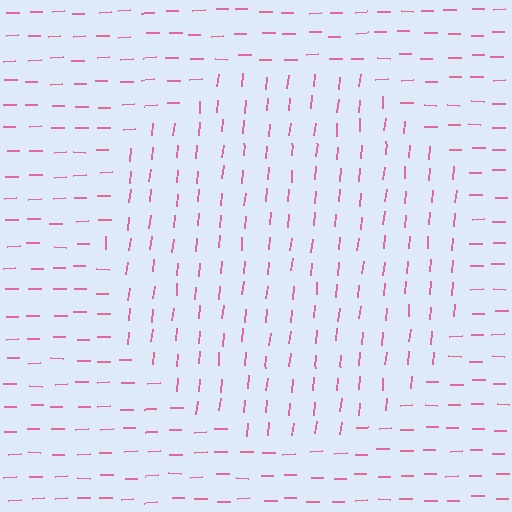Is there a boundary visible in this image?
Yes, there is a texture boundary formed by a change in line orientation.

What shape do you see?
I see a circle.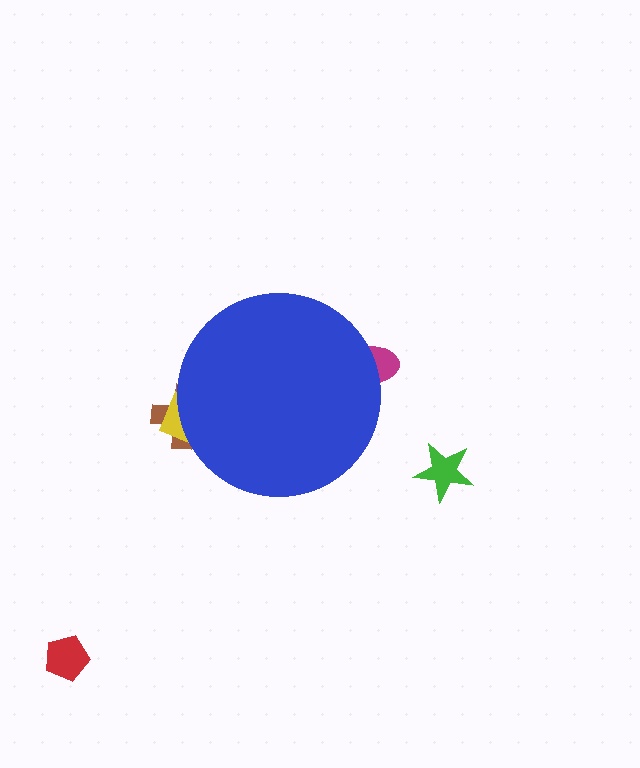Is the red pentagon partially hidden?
No, the red pentagon is fully visible.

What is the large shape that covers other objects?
A blue circle.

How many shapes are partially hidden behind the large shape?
3 shapes are partially hidden.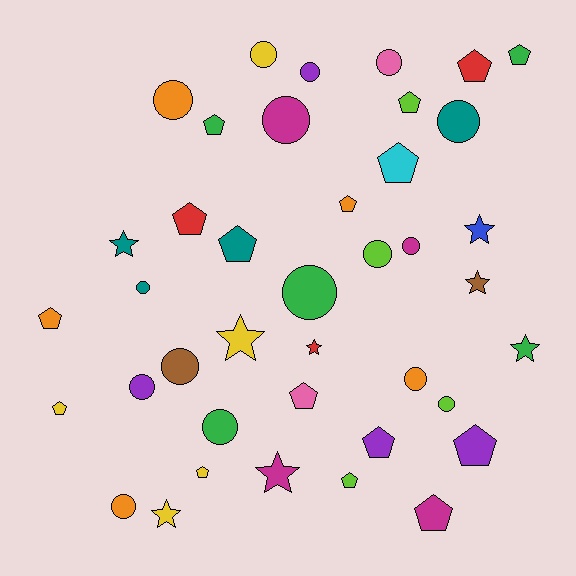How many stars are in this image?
There are 8 stars.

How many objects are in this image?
There are 40 objects.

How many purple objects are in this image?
There are 4 purple objects.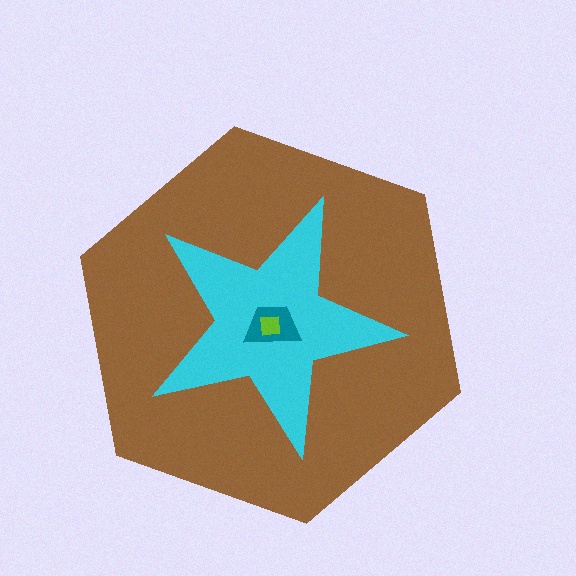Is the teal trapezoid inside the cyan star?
Yes.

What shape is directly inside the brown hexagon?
The cyan star.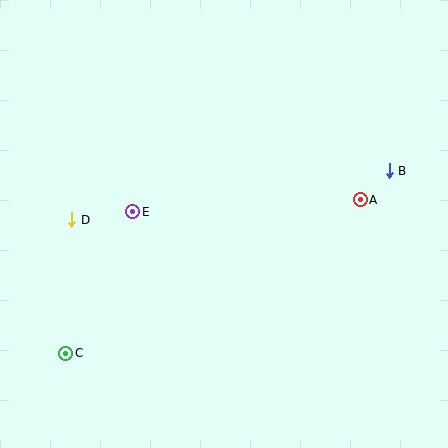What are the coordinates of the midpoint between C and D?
The midpoint between C and D is at (69, 287).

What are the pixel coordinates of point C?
Point C is at (66, 353).